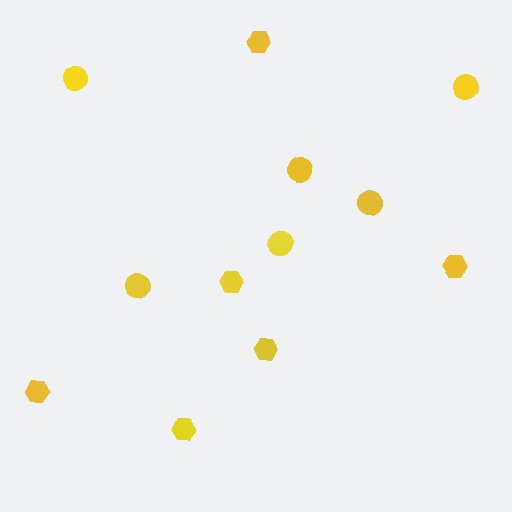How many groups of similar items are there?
There are 2 groups: one group of hexagons (6) and one group of circles (6).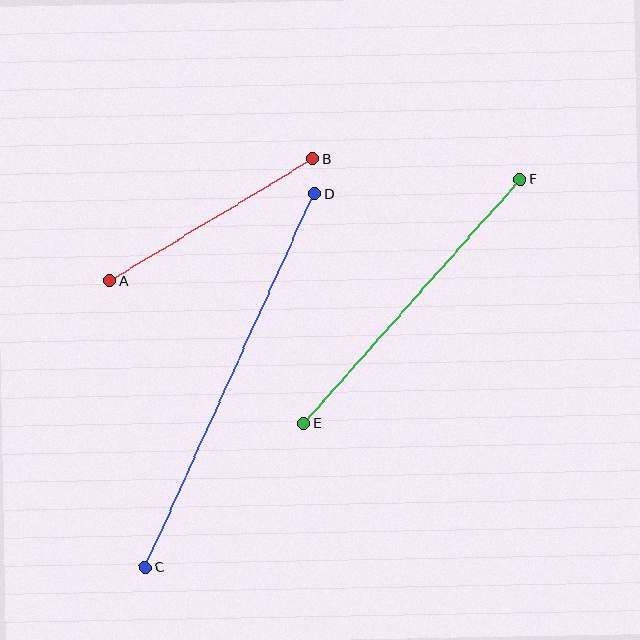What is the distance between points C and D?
The distance is approximately 410 pixels.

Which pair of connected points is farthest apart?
Points C and D are farthest apart.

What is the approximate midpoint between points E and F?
The midpoint is at approximately (412, 302) pixels.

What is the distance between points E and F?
The distance is approximately 326 pixels.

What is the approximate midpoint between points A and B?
The midpoint is at approximately (211, 220) pixels.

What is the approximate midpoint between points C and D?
The midpoint is at approximately (230, 381) pixels.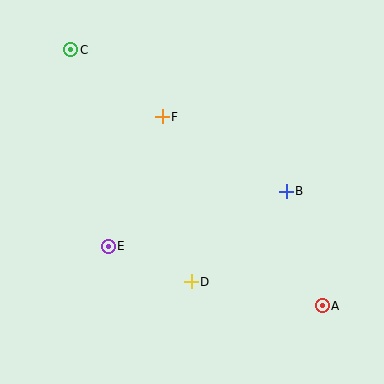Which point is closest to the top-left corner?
Point C is closest to the top-left corner.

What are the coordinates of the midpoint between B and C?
The midpoint between B and C is at (178, 120).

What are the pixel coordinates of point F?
Point F is at (162, 117).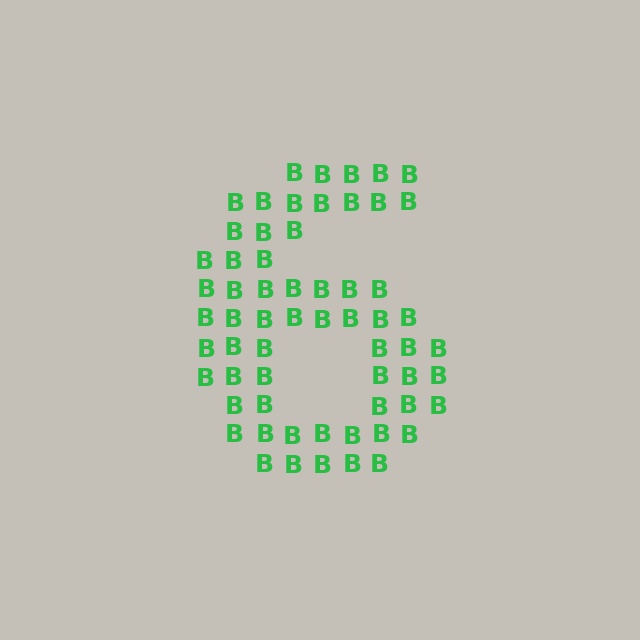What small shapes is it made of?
It is made of small letter B's.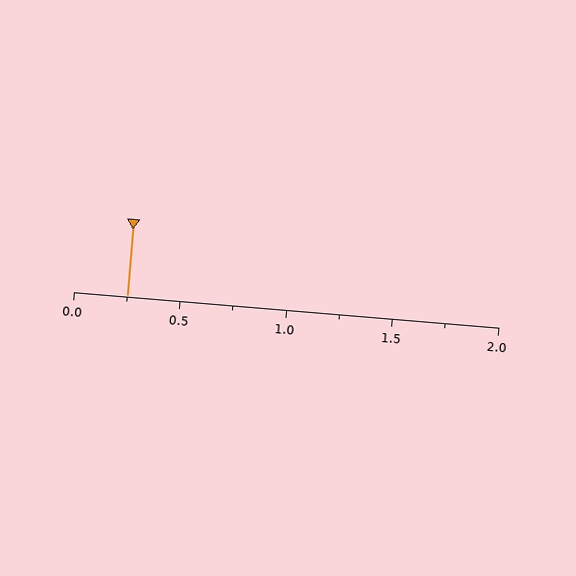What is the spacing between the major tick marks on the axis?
The major ticks are spaced 0.5 apart.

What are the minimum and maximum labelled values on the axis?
The axis runs from 0.0 to 2.0.